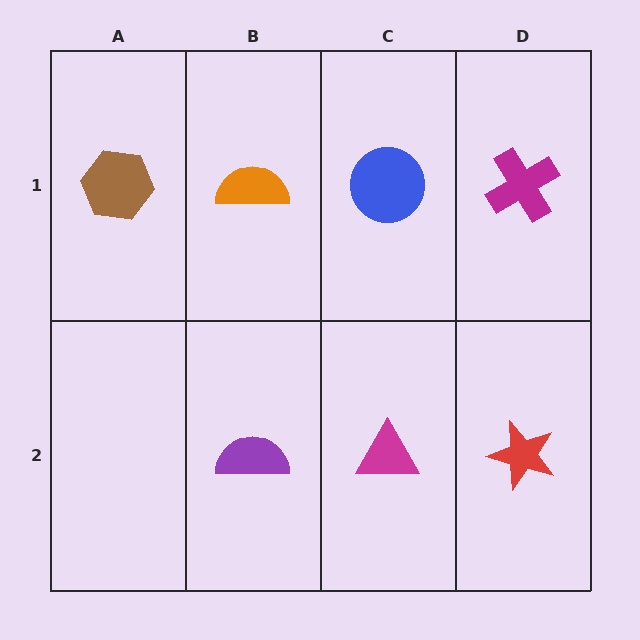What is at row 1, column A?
A brown hexagon.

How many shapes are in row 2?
3 shapes.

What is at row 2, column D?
A red star.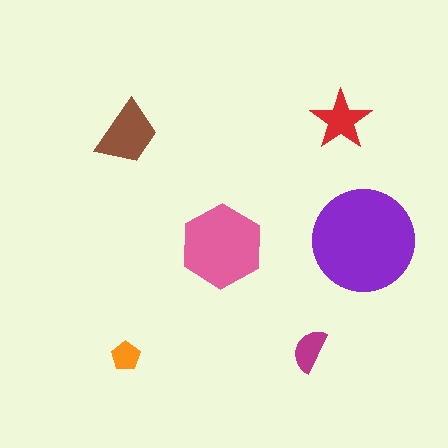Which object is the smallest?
The orange pentagon.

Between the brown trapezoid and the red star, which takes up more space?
The brown trapezoid.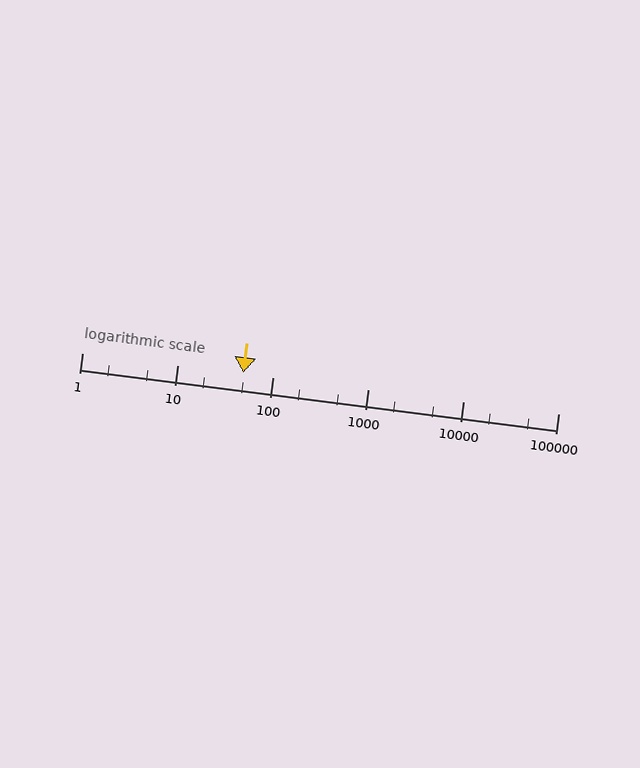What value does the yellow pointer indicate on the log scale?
The pointer indicates approximately 49.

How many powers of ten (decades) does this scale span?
The scale spans 5 decades, from 1 to 100000.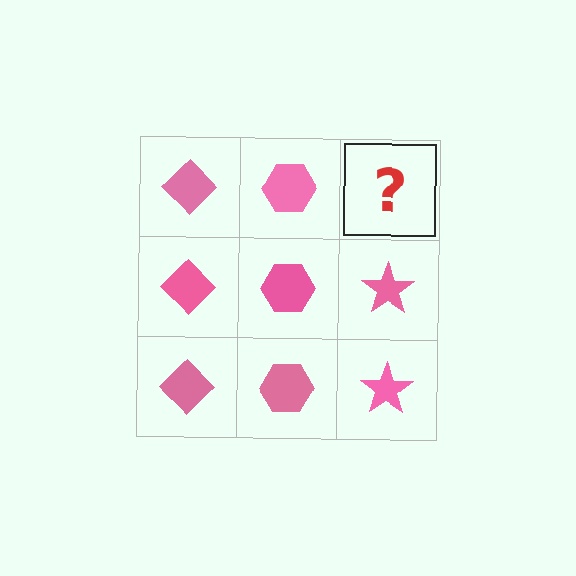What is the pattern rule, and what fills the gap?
The rule is that each column has a consistent shape. The gap should be filled with a pink star.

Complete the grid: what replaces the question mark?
The question mark should be replaced with a pink star.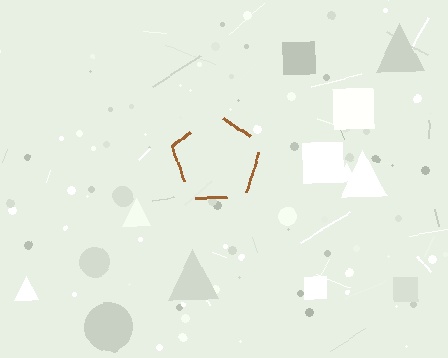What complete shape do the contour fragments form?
The contour fragments form a pentagon.